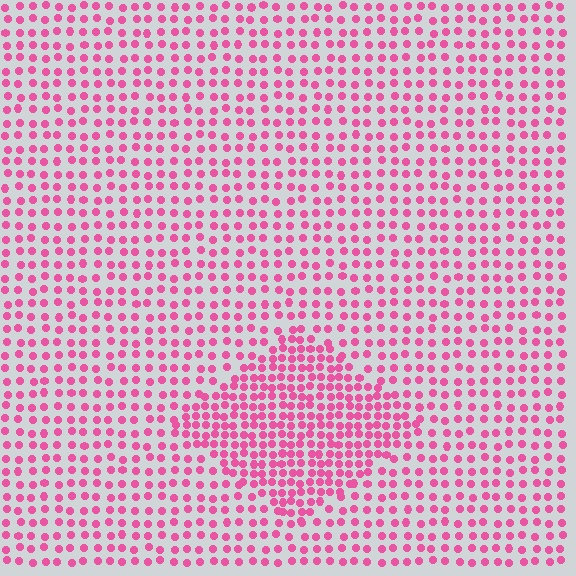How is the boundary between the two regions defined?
The boundary is defined by a change in element density (approximately 1.8x ratio). All elements are the same color, size, and shape.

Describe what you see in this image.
The image contains small pink elements arranged at two different densities. A diamond-shaped region is visible where the elements are more densely packed than the surrounding area.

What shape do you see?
I see a diamond.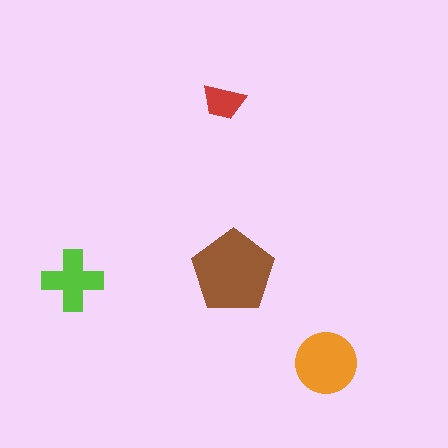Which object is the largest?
The brown pentagon.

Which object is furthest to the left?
The lime cross is leftmost.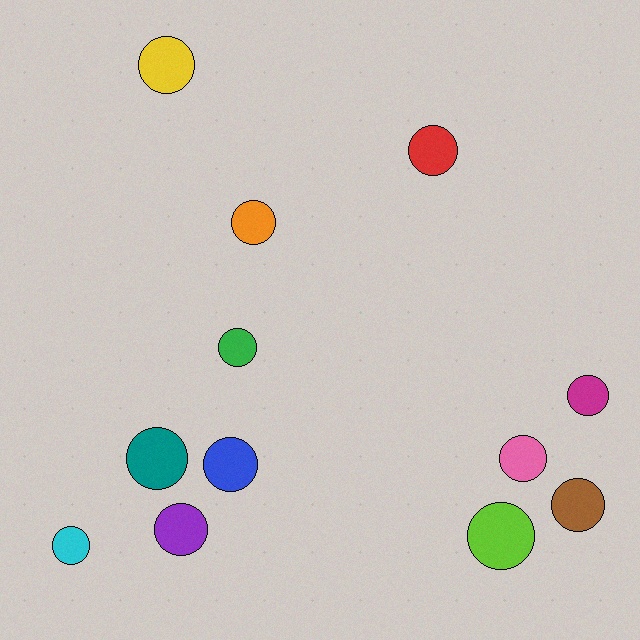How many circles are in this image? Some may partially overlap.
There are 12 circles.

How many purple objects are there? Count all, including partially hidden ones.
There is 1 purple object.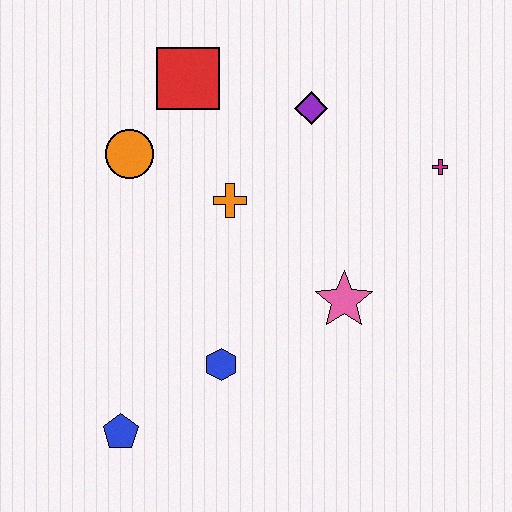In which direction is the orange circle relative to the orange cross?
The orange circle is to the left of the orange cross.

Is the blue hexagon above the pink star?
No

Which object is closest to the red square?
The orange circle is closest to the red square.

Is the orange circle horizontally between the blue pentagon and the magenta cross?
Yes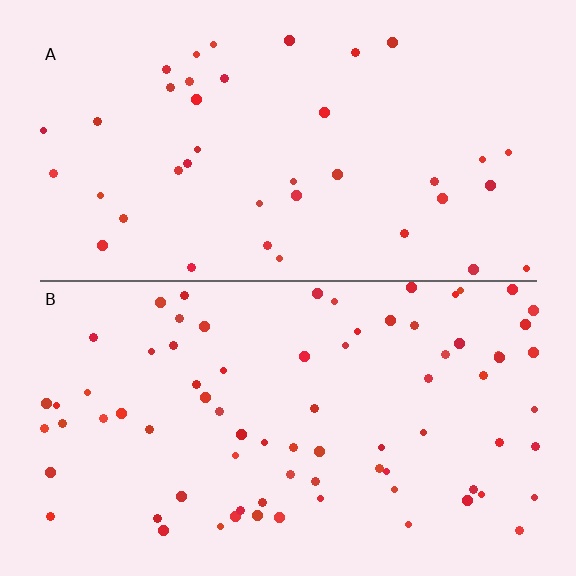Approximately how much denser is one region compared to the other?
Approximately 2.0× — region B over region A.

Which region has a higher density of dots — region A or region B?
B (the bottom).